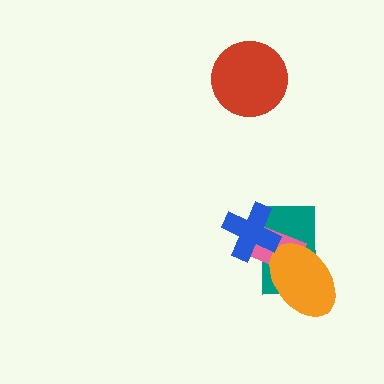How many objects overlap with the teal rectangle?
3 objects overlap with the teal rectangle.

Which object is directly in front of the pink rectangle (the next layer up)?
The orange ellipse is directly in front of the pink rectangle.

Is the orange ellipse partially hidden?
No, no other shape covers it.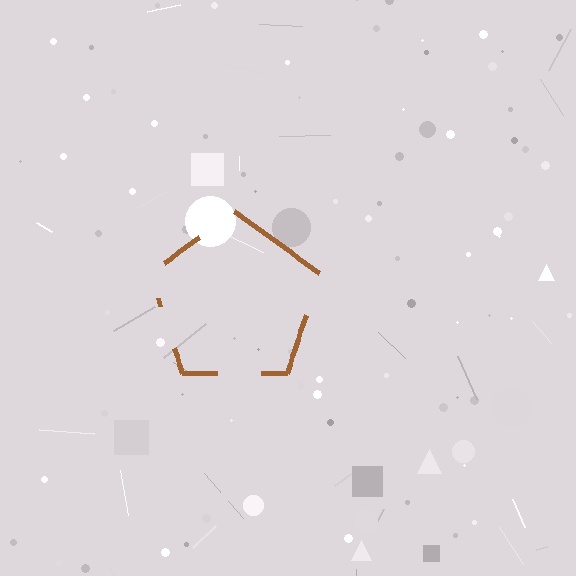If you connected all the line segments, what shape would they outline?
They would outline a pentagon.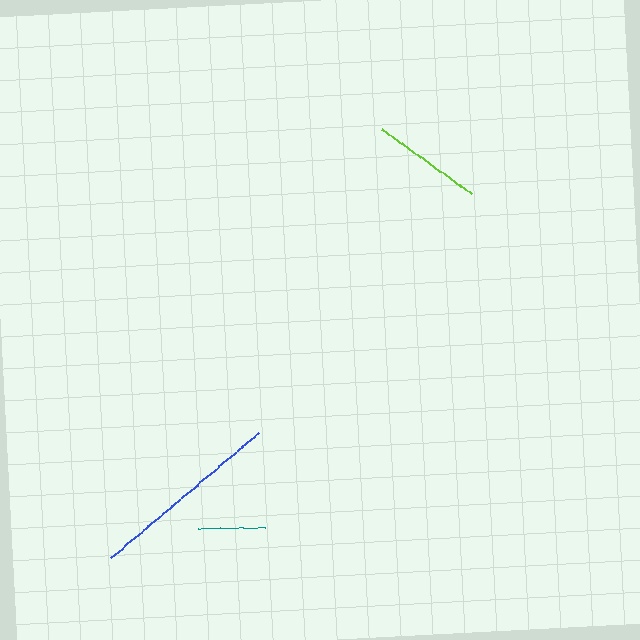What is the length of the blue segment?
The blue segment is approximately 194 pixels long.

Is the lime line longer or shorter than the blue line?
The blue line is longer than the lime line.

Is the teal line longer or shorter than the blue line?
The blue line is longer than the teal line.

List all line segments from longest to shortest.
From longest to shortest: blue, lime, teal.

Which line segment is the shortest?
The teal line is the shortest at approximately 67 pixels.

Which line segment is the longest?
The blue line is the longest at approximately 194 pixels.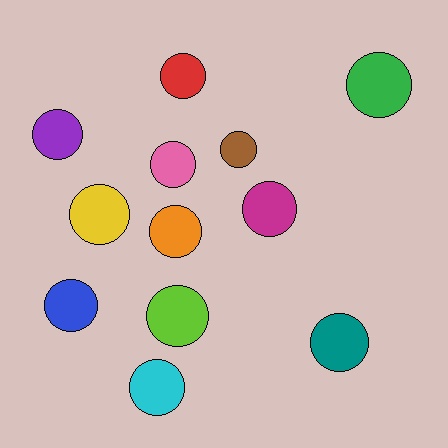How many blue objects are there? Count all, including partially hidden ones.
There is 1 blue object.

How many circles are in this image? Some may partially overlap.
There are 12 circles.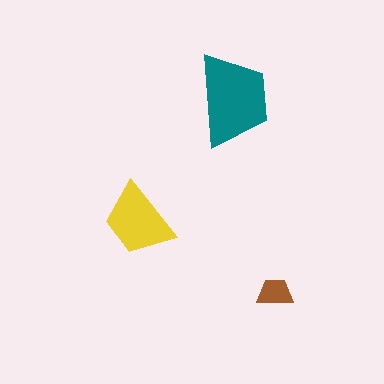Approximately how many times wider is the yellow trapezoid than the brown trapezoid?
About 2 times wider.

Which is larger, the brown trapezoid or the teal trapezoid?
The teal one.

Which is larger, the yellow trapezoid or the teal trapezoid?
The teal one.